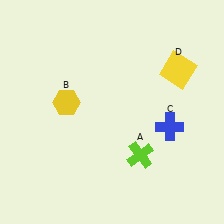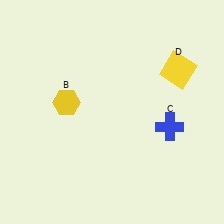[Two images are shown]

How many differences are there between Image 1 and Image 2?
There is 1 difference between the two images.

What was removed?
The lime cross (A) was removed in Image 2.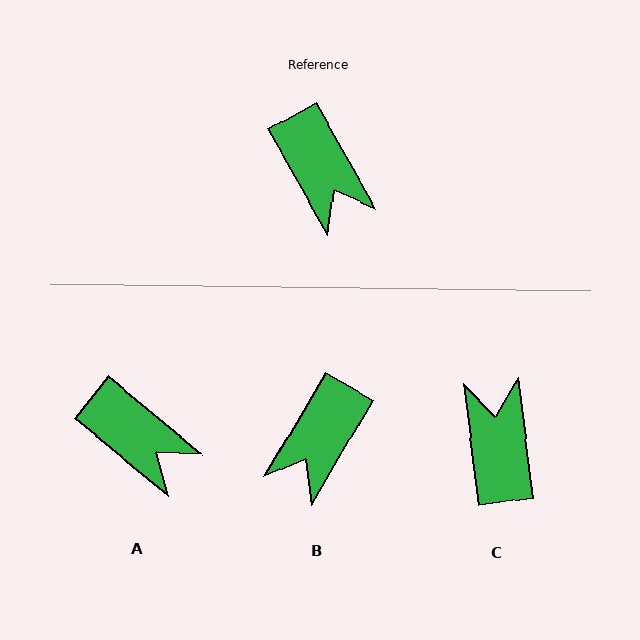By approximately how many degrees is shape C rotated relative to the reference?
Approximately 158 degrees counter-clockwise.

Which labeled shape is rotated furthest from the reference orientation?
C, about 158 degrees away.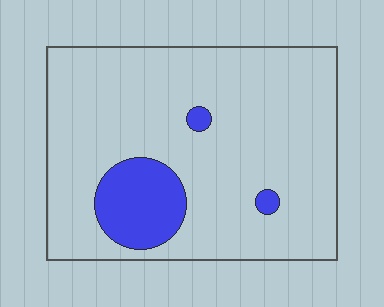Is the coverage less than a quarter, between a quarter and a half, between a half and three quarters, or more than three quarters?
Less than a quarter.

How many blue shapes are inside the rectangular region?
3.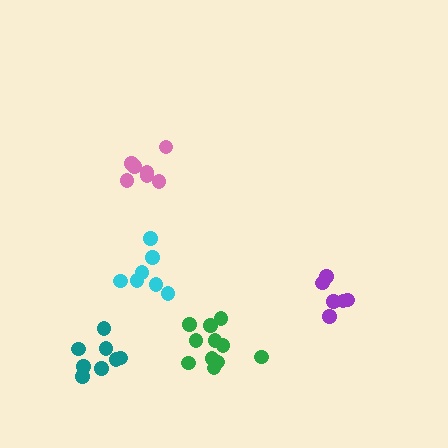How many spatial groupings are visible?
There are 5 spatial groupings.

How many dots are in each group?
Group 1: 7 dots, Group 2: 8 dots, Group 3: 6 dots, Group 4: 7 dots, Group 5: 12 dots (40 total).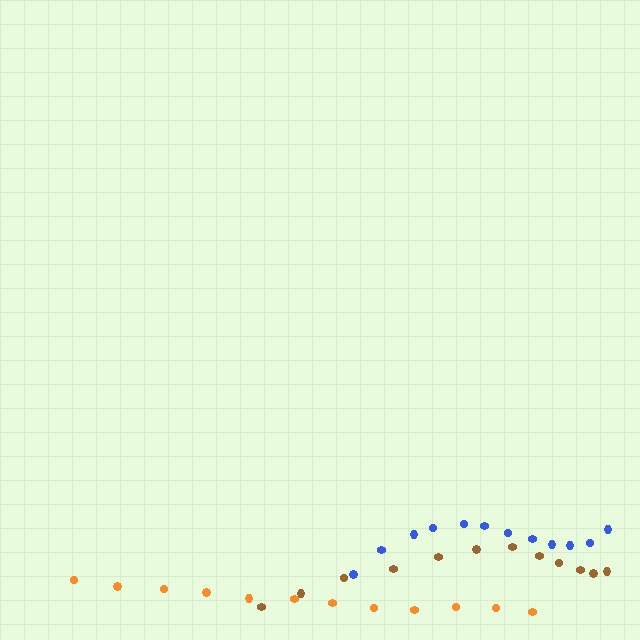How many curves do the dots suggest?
There are 3 distinct paths.